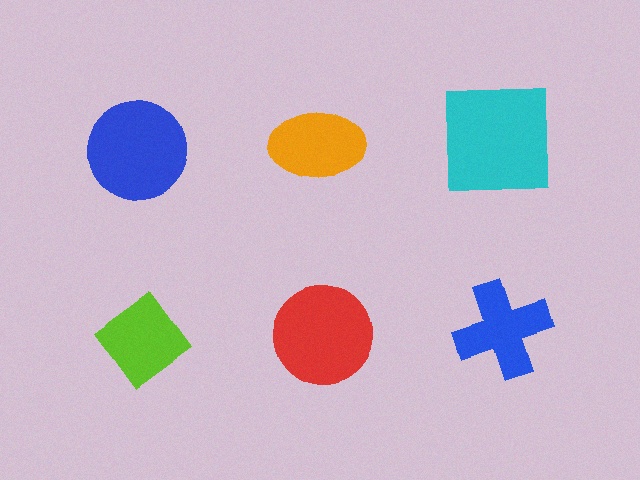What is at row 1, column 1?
A blue circle.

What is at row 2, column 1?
A lime diamond.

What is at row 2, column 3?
A blue cross.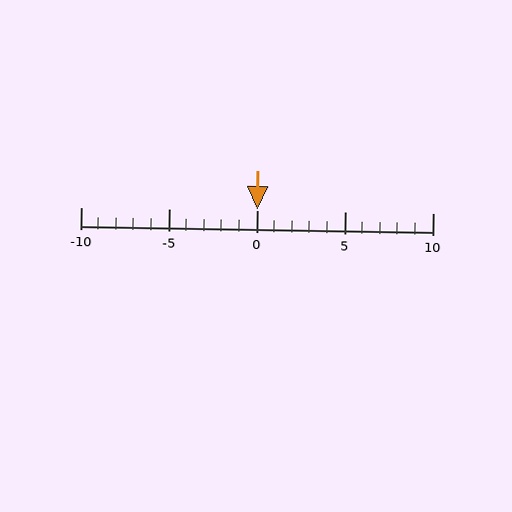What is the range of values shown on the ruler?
The ruler shows values from -10 to 10.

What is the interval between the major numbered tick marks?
The major tick marks are spaced 5 units apart.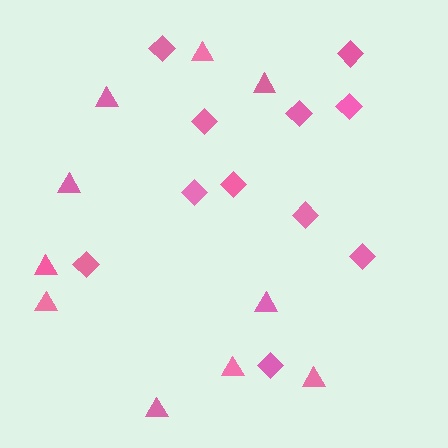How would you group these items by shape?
There are 2 groups: one group of diamonds (11) and one group of triangles (10).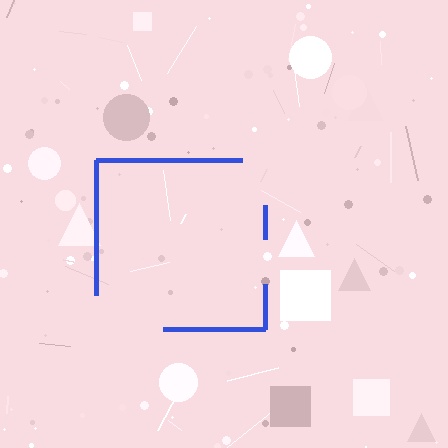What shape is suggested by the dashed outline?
The dashed outline suggests a square.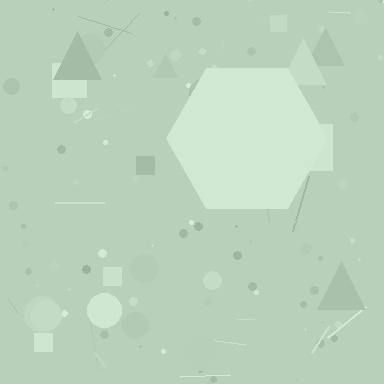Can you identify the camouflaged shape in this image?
The camouflaged shape is a hexagon.